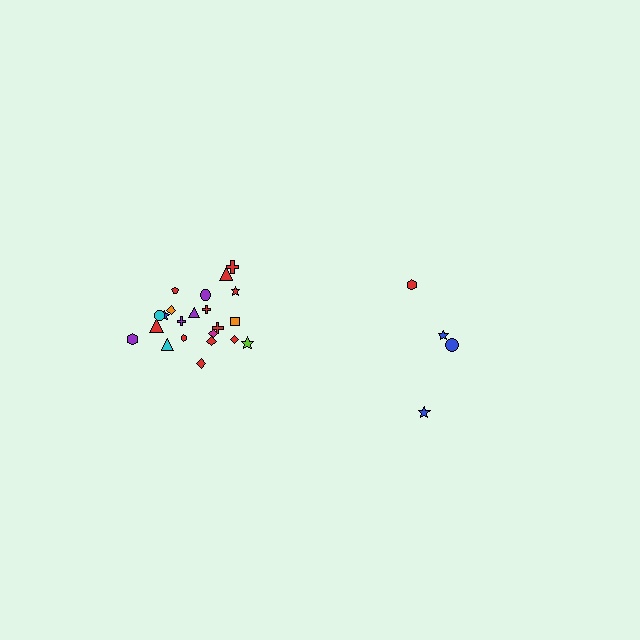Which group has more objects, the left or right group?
The left group.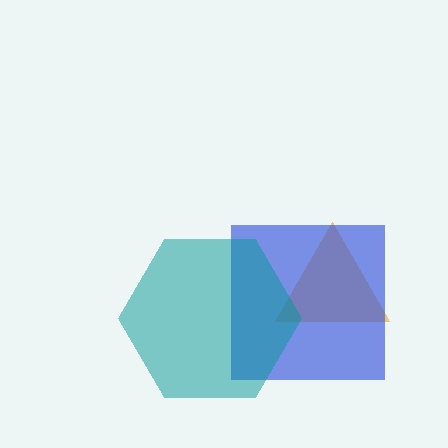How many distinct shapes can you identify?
There are 3 distinct shapes: an orange triangle, a blue square, a teal hexagon.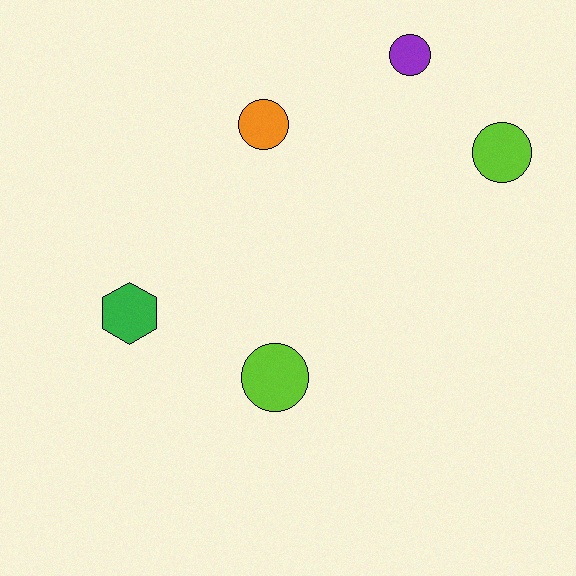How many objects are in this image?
There are 5 objects.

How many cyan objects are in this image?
There are no cyan objects.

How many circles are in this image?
There are 4 circles.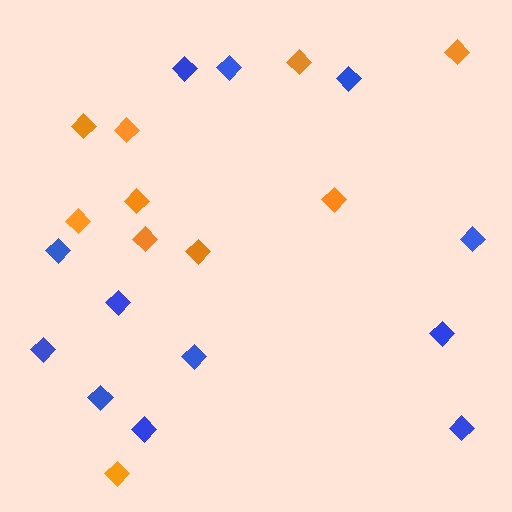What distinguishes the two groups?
There are 2 groups: one group of orange diamonds (10) and one group of blue diamonds (12).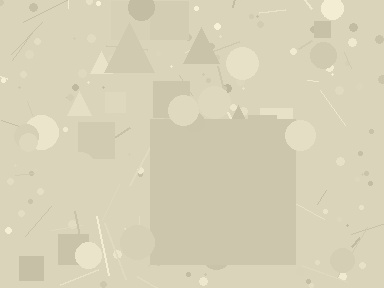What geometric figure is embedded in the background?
A square is embedded in the background.